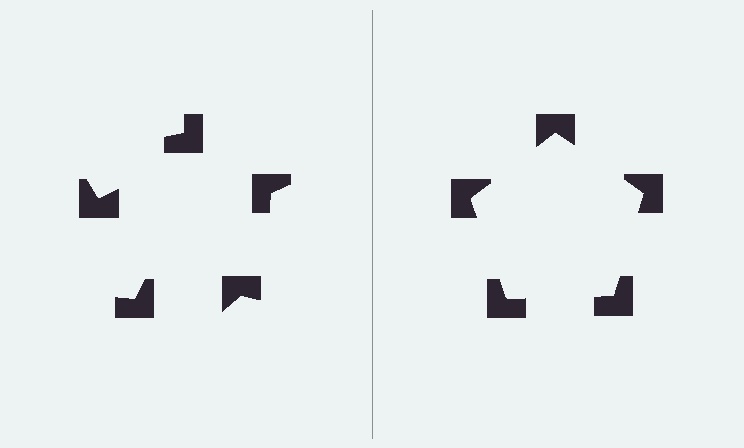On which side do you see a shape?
An illusory pentagon appears on the right side. On the left side the wedge cuts are rotated, so no coherent shape forms.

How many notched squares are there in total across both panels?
10 — 5 on each side.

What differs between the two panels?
The notched squares are positioned identically on both sides; only the wedge orientations differ. On the right they align to a pentagon; on the left they are misaligned.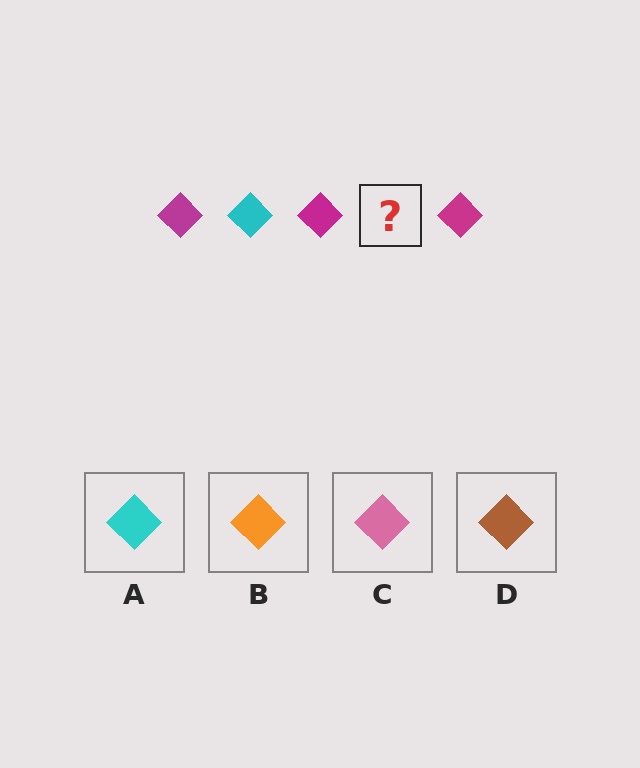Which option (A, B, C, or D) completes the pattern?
A.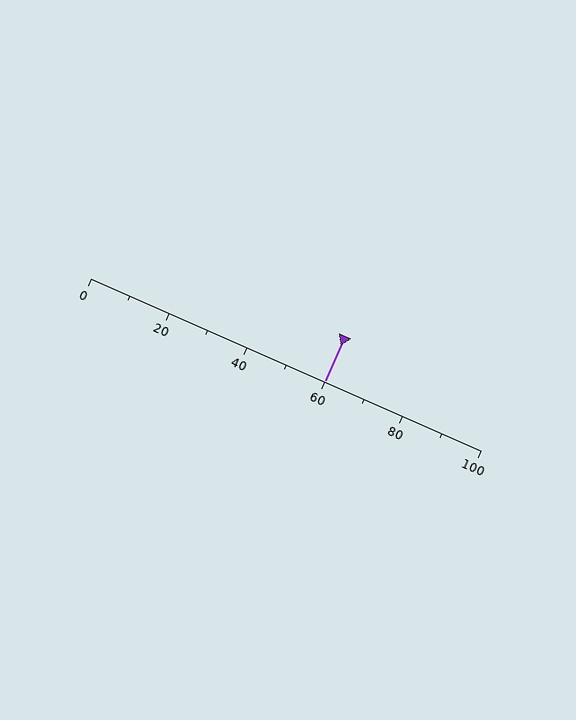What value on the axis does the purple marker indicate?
The marker indicates approximately 60.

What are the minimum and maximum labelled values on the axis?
The axis runs from 0 to 100.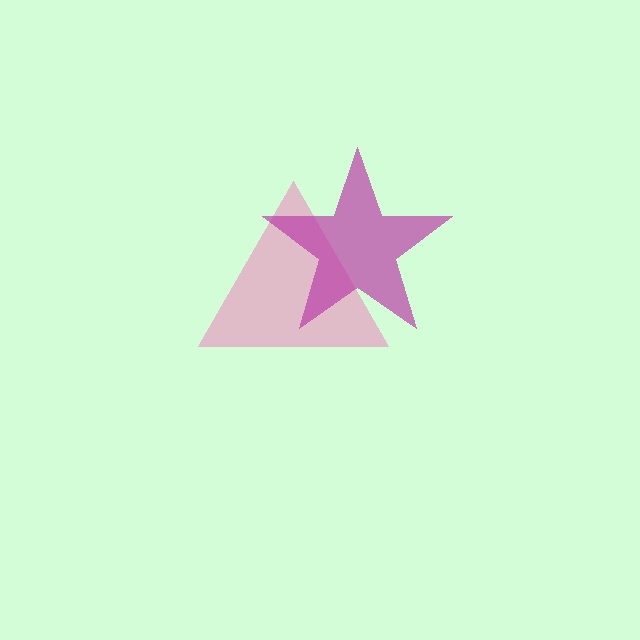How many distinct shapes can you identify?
There are 2 distinct shapes: a pink triangle, a magenta star.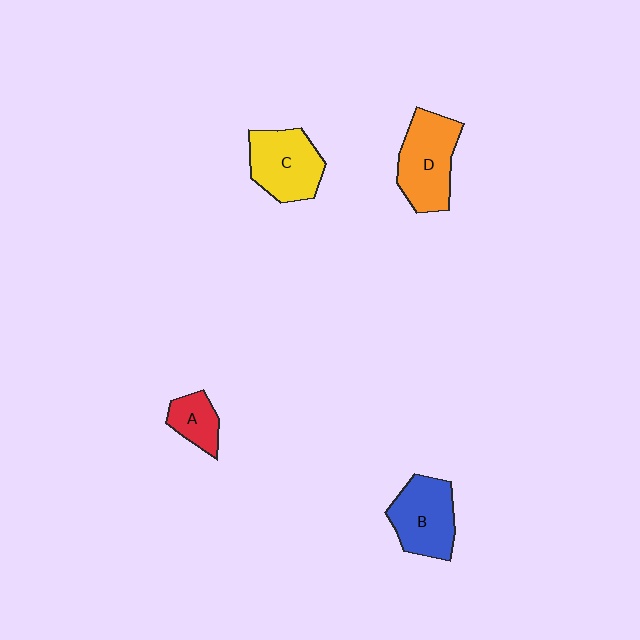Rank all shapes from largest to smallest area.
From largest to smallest: D (orange), C (yellow), B (blue), A (red).